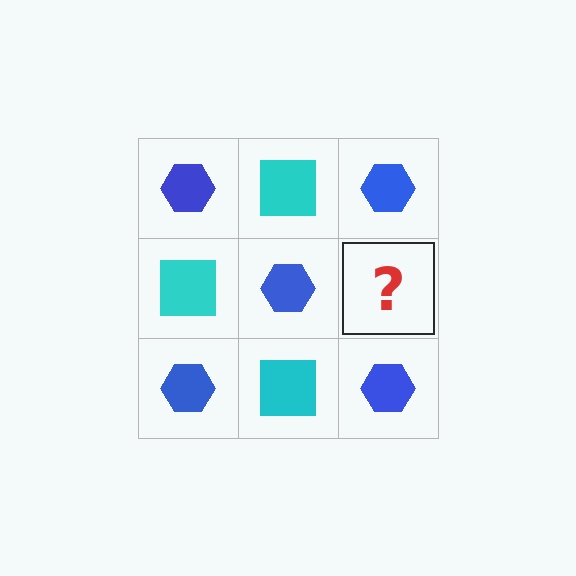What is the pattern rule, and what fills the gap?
The rule is that it alternates blue hexagon and cyan square in a checkerboard pattern. The gap should be filled with a cyan square.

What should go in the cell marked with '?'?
The missing cell should contain a cyan square.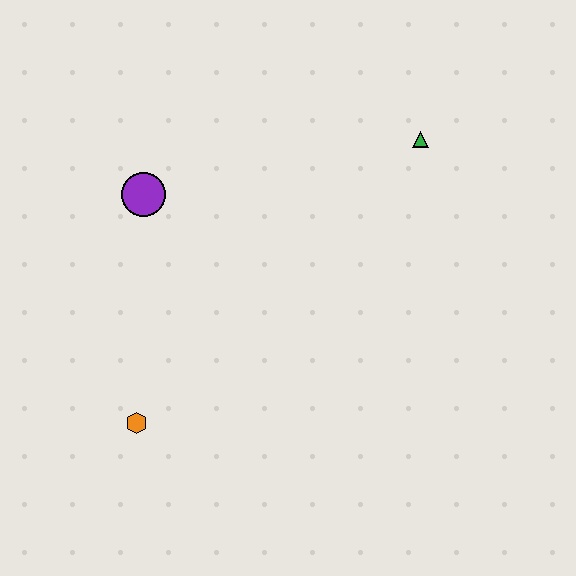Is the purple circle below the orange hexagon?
No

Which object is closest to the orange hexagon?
The purple circle is closest to the orange hexagon.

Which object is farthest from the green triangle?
The orange hexagon is farthest from the green triangle.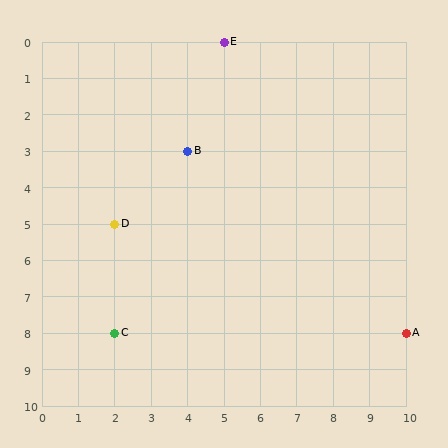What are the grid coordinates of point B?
Point B is at grid coordinates (4, 3).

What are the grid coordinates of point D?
Point D is at grid coordinates (2, 5).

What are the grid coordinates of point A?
Point A is at grid coordinates (10, 8).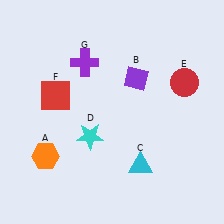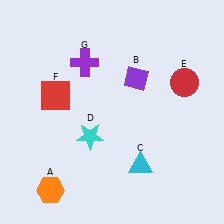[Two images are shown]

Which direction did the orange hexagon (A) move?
The orange hexagon (A) moved down.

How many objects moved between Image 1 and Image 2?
1 object moved between the two images.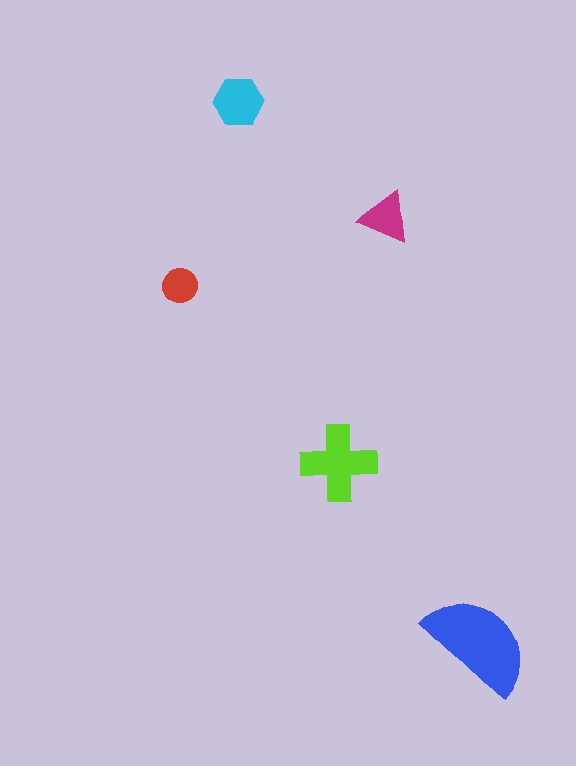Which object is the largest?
The blue semicircle.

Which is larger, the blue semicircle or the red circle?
The blue semicircle.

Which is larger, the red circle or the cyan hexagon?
The cyan hexagon.